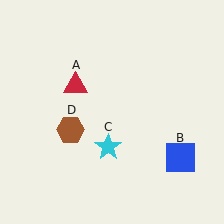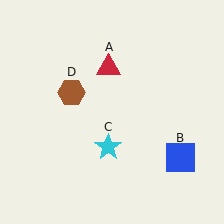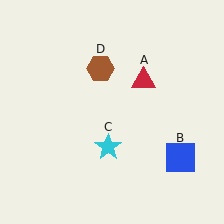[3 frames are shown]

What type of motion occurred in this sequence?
The red triangle (object A), brown hexagon (object D) rotated clockwise around the center of the scene.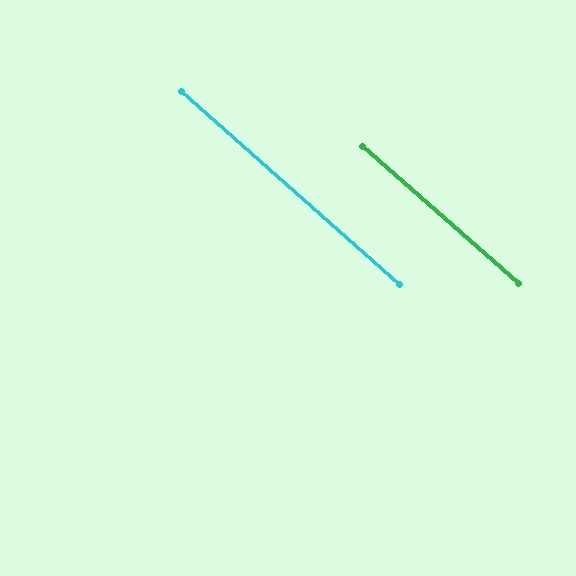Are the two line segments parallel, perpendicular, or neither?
Parallel — their directions differ by only 0.1°.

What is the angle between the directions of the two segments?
Approximately 0 degrees.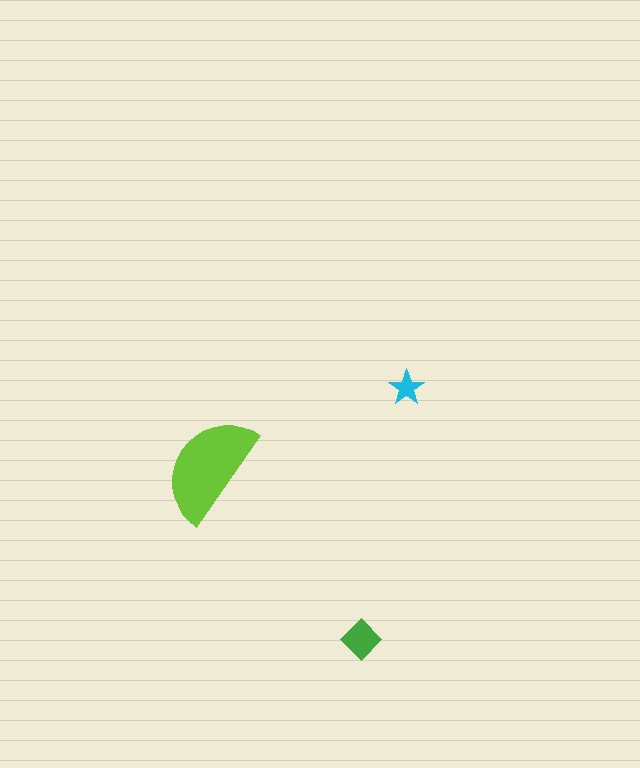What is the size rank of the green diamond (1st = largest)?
2nd.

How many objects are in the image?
There are 3 objects in the image.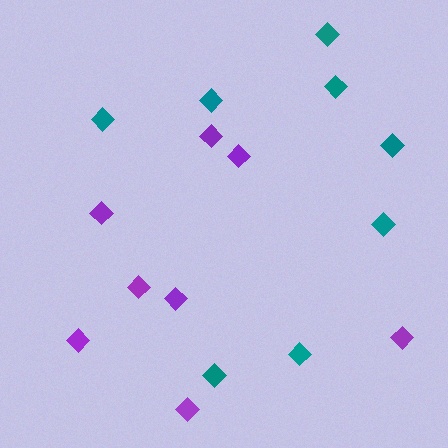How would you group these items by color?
There are 2 groups: one group of teal diamonds (8) and one group of purple diamonds (8).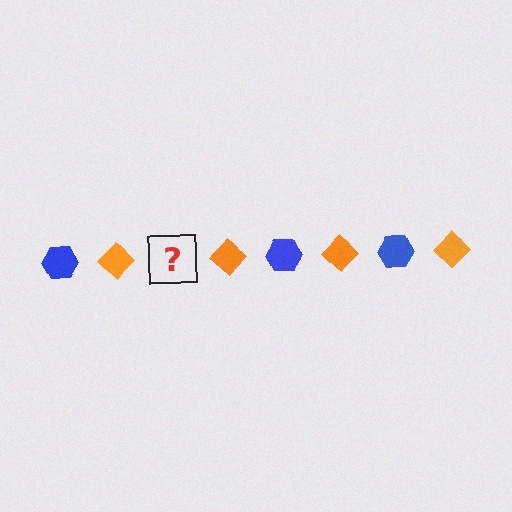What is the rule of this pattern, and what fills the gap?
The rule is that the pattern alternates between blue hexagon and orange diamond. The gap should be filled with a blue hexagon.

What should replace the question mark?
The question mark should be replaced with a blue hexagon.